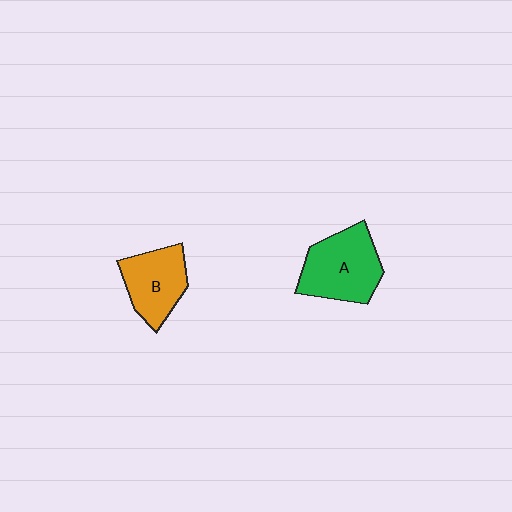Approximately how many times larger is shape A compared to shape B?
Approximately 1.3 times.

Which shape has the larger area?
Shape A (green).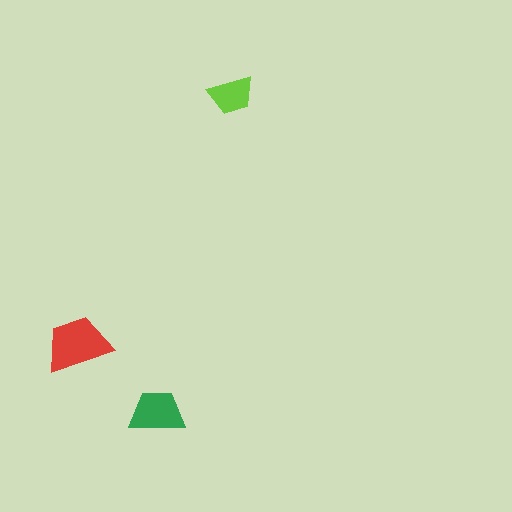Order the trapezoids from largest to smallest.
the red one, the green one, the lime one.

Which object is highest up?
The lime trapezoid is topmost.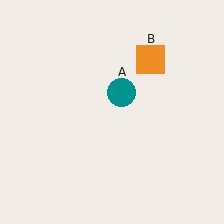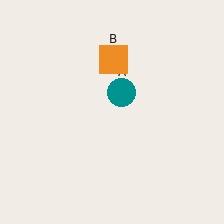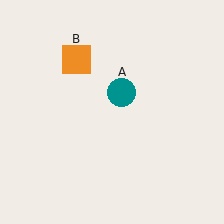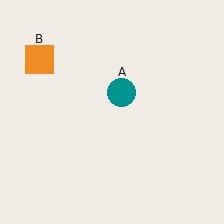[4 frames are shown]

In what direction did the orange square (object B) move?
The orange square (object B) moved left.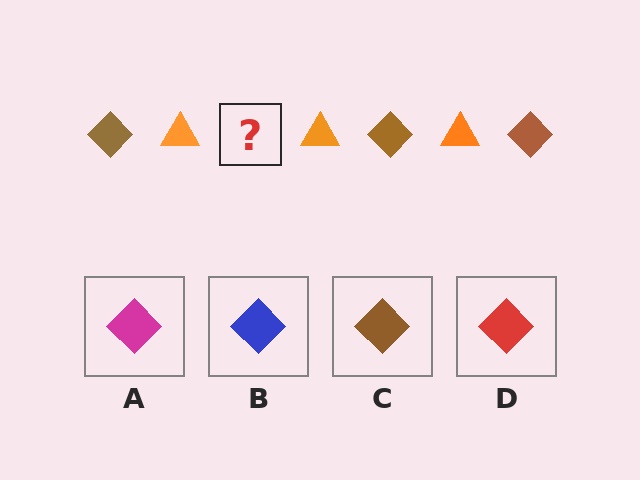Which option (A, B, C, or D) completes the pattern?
C.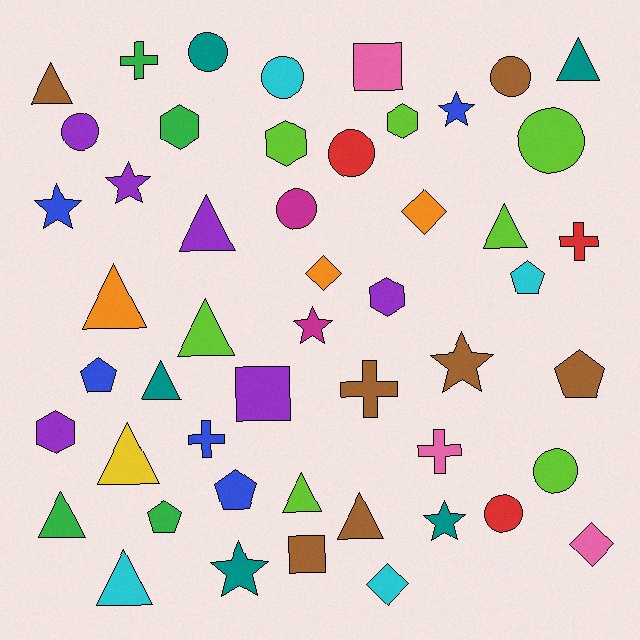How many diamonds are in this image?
There are 4 diamonds.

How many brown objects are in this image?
There are 7 brown objects.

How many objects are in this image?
There are 50 objects.